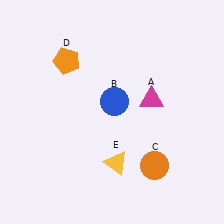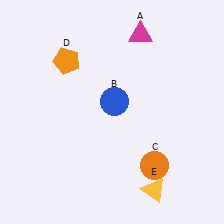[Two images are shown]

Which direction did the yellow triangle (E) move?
The yellow triangle (E) moved right.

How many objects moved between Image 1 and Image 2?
2 objects moved between the two images.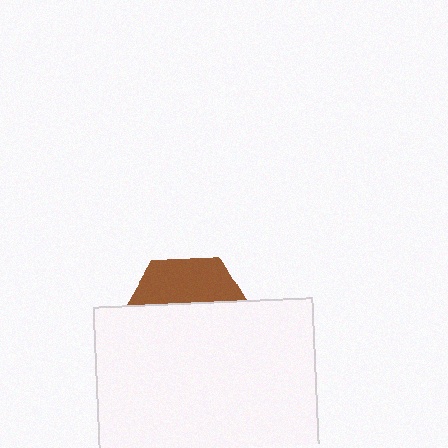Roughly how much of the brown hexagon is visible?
A small part of it is visible (roughly 34%).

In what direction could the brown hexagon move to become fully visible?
The brown hexagon could move up. That would shift it out from behind the white rectangle entirely.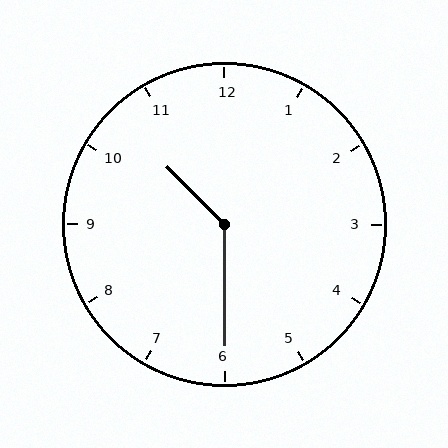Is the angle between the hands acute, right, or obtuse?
It is obtuse.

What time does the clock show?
10:30.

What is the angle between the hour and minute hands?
Approximately 135 degrees.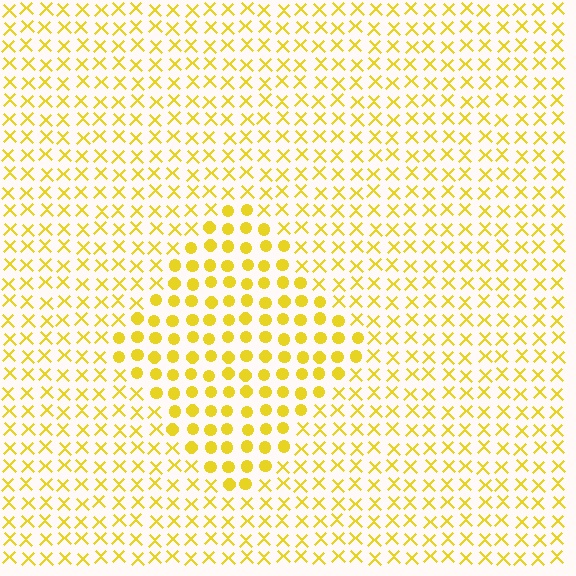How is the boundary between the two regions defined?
The boundary is defined by a change in element shape: circles inside vs. X marks outside. All elements share the same color and spacing.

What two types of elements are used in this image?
The image uses circles inside the diamond region and X marks outside it.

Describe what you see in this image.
The image is filled with small yellow elements arranged in a uniform grid. A diamond-shaped region contains circles, while the surrounding area contains X marks. The boundary is defined purely by the change in element shape.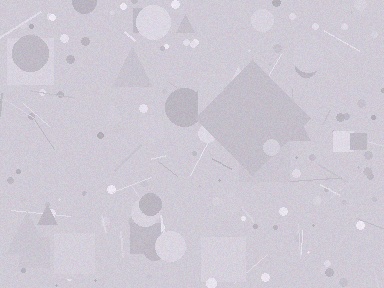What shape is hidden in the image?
A diamond is hidden in the image.